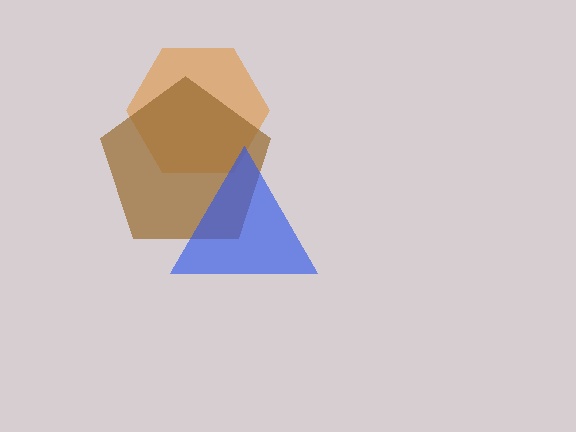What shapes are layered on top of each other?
The layered shapes are: an orange hexagon, a brown pentagon, a blue triangle.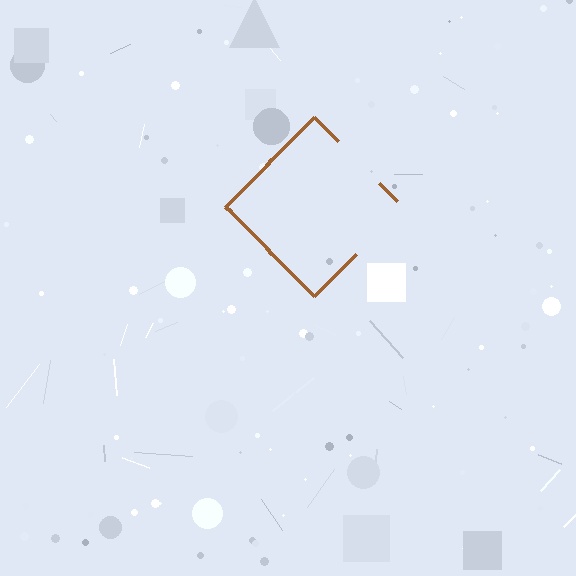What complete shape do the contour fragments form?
The contour fragments form a diamond.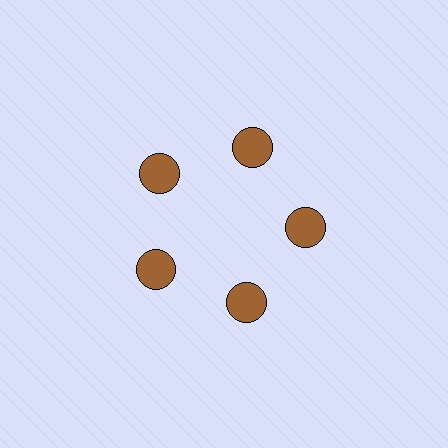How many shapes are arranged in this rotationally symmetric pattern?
There are 5 shapes, arranged in 5 groups of 1.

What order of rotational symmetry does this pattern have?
This pattern has 5-fold rotational symmetry.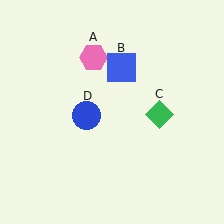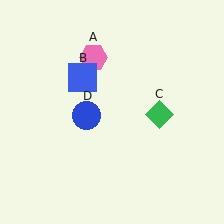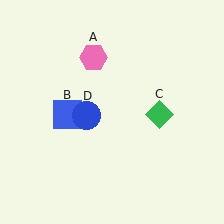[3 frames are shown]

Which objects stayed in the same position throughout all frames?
Pink hexagon (object A) and green diamond (object C) and blue circle (object D) remained stationary.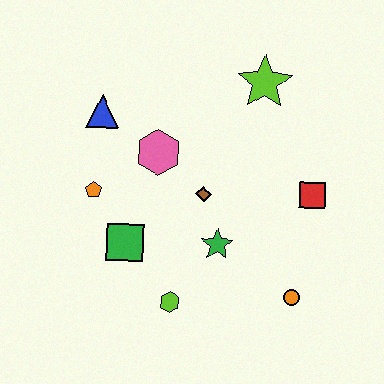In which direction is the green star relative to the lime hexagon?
The green star is above the lime hexagon.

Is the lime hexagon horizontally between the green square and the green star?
Yes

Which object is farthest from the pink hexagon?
The orange circle is farthest from the pink hexagon.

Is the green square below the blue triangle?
Yes